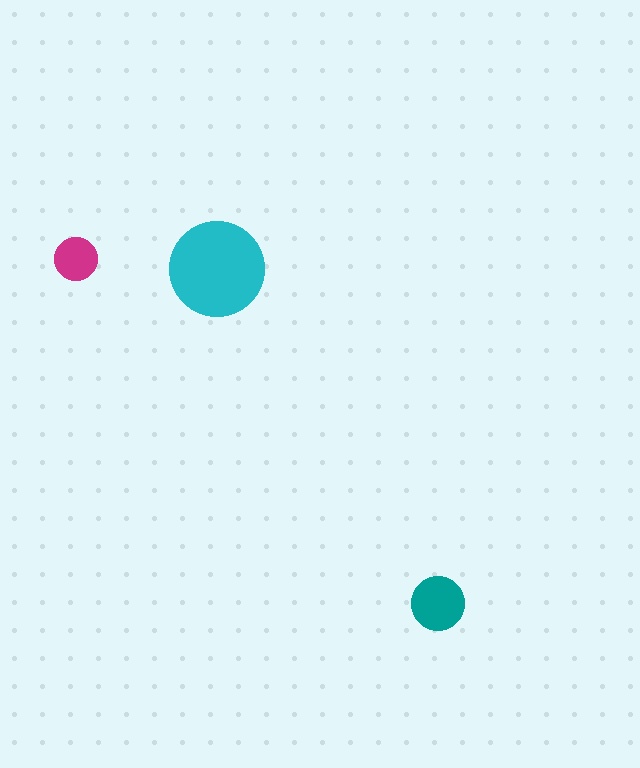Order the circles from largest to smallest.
the cyan one, the teal one, the magenta one.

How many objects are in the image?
There are 3 objects in the image.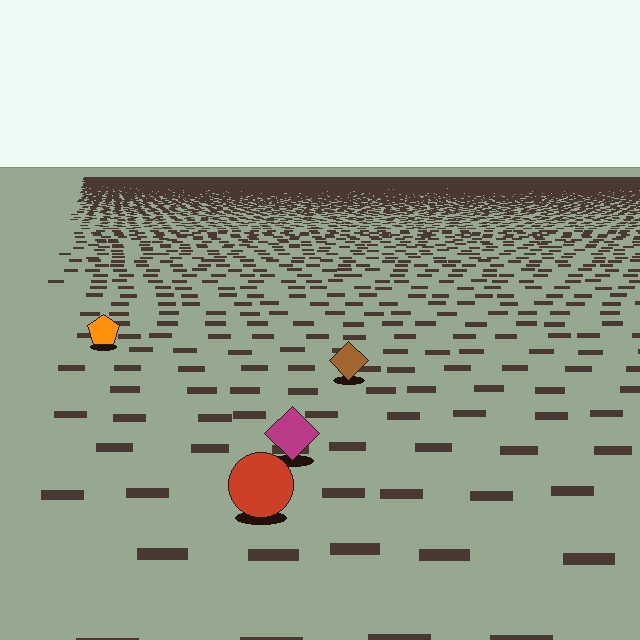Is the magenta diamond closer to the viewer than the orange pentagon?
Yes. The magenta diamond is closer — you can tell from the texture gradient: the ground texture is coarser near it.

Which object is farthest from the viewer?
The orange pentagon is farthest from the viewer. It appears smaller and the ground texture around it is denser.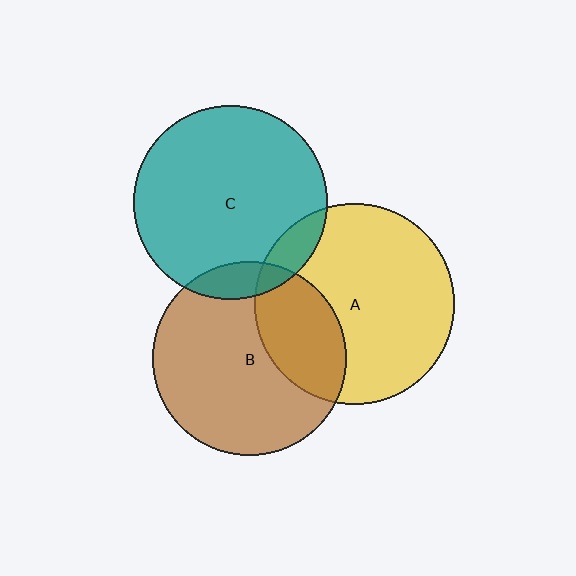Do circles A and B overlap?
Yes.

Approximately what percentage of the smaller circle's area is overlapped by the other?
Approximately 30%.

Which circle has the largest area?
Circle A (yellow).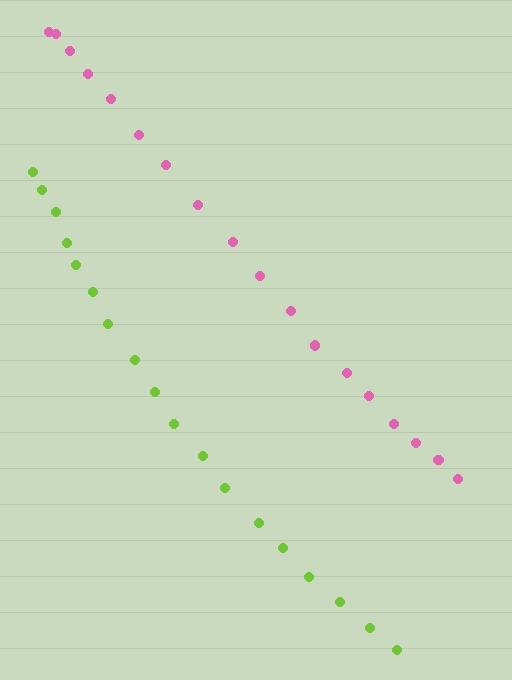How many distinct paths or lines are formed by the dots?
There are 2 distinct paths.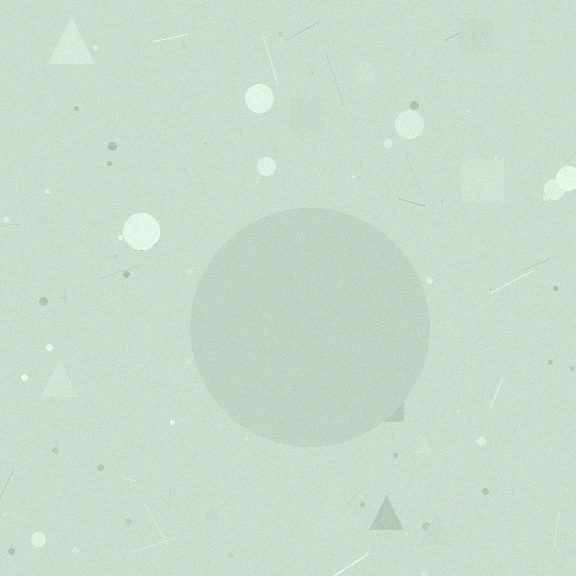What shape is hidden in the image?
A circle is hidden in the image.